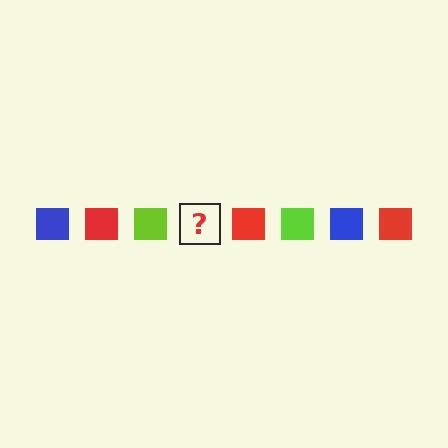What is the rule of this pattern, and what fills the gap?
The rule is that the pattern cycles through blue, red, lime squares. The gap should be filled with a blue square.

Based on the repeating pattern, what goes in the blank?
The blank should be a blue square.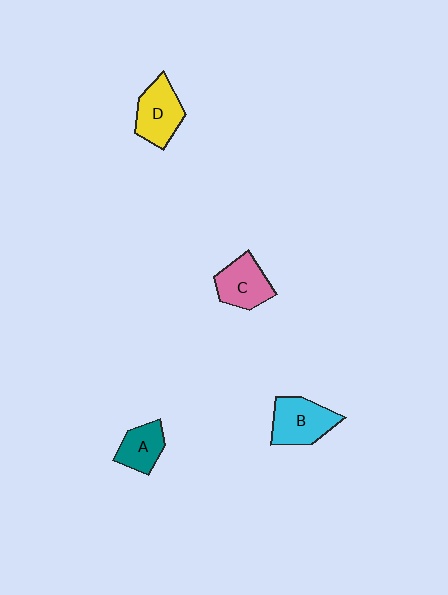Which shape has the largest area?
Shape B (cyan).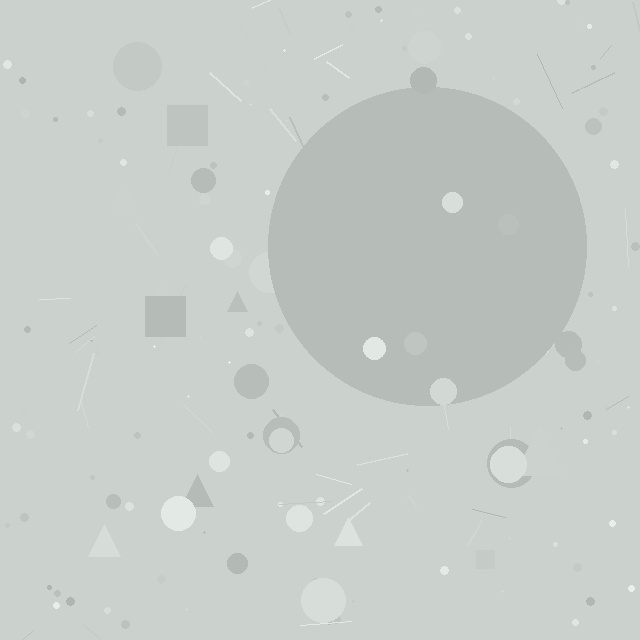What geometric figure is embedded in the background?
A circle is embedded in the background.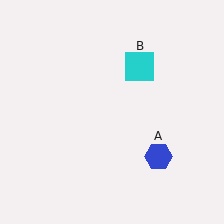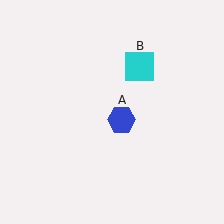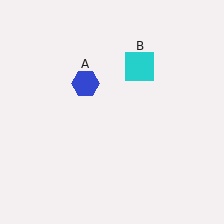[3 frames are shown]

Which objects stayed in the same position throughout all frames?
Cyan square (object B) remained stationary.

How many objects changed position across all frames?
1 object changed position: blue hexagon (object A).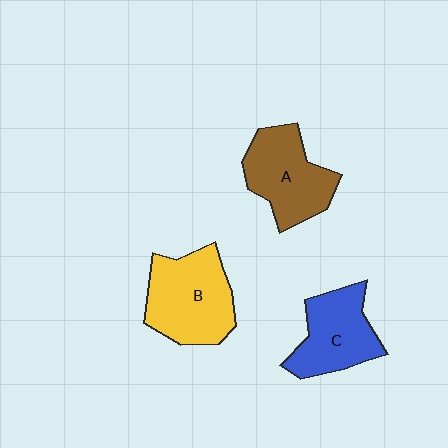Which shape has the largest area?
Shape B (yellow).